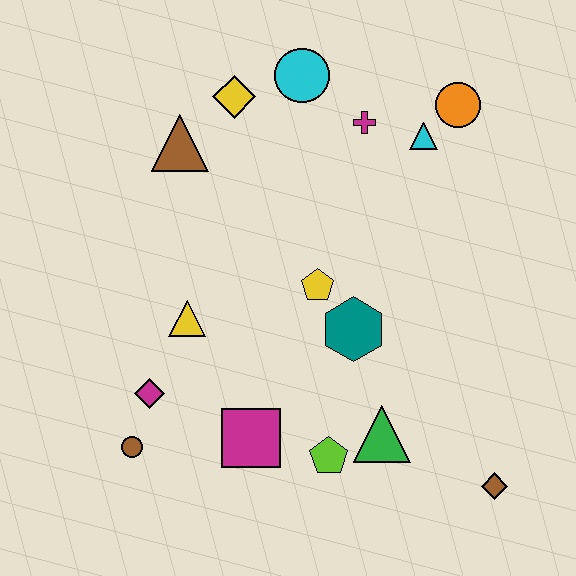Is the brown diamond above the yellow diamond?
No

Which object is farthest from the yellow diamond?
The brown diamond is farthest from the yellow diamond.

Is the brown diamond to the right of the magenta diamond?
Yes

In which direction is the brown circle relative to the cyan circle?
The brown circle is below the cyan circle.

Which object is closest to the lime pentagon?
The green triangle is closest to the lime pentagon.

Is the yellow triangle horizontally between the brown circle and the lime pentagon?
Yes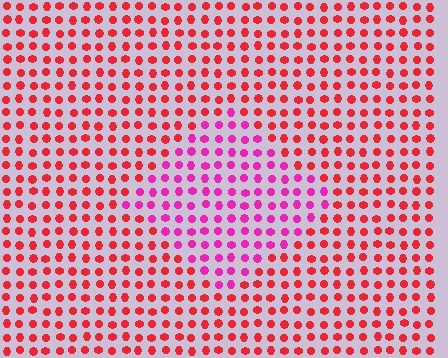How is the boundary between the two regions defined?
The boundary is defined purely by a slight shift in hue (about 39 degrees). Spacing, size, and orientation are identical on both sides.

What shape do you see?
I see a diamond.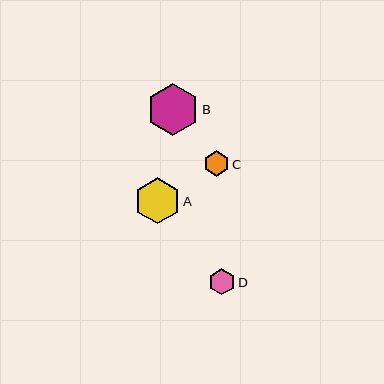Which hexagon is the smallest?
Hexagon C is the smallest with a size of approximately 25 pixels.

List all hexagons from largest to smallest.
From largest to smallest: B, A, D, C.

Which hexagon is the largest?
Hexagon B is the largest with a size of approximately 52 pixels.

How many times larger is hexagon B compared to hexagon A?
Hexagon B is approximately 1.1 times the size of hexagon A.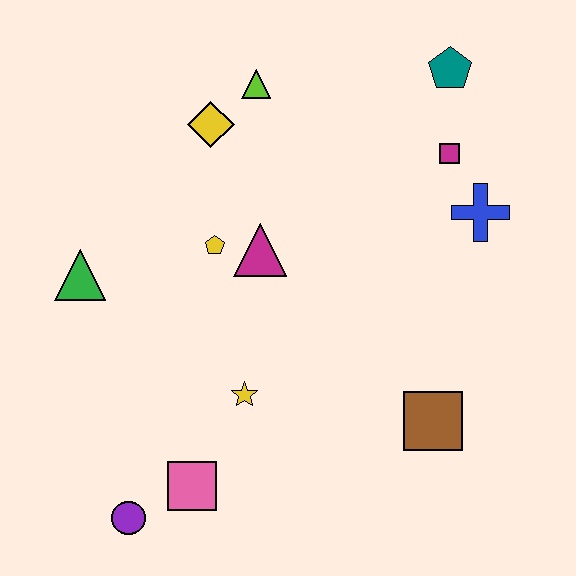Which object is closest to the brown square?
The yellow star is closest to the brown square.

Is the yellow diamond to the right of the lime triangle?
No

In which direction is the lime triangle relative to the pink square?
The lime triangle is above the pink square.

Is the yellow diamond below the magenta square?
No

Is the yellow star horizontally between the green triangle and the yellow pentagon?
No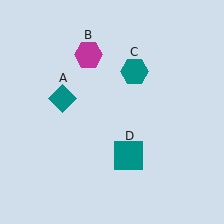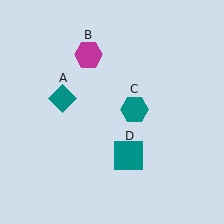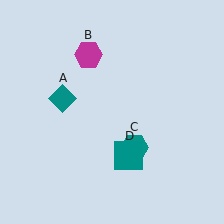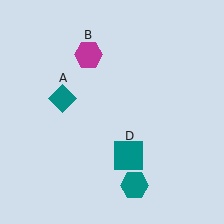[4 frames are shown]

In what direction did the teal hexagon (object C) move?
The teal hexagon (object C) moved down.